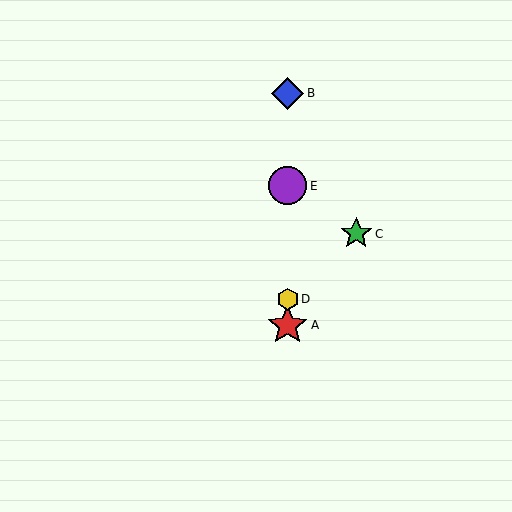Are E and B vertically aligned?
Yes, both are at x≈288.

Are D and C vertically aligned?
No, D is at x≈288 and C is at x≈356.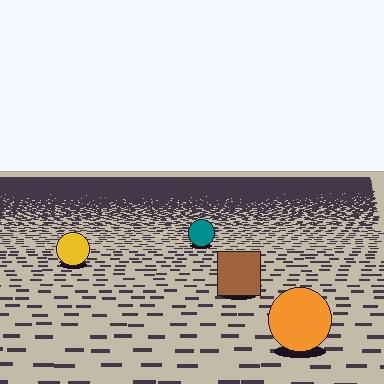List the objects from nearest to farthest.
From nearest to farthest: the orange circle, the brown square, the yellow circle, the teal circle.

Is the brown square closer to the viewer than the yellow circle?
Yes. The brown square is closer — you can tell from the texture gradient: the ground texture is coarser near it.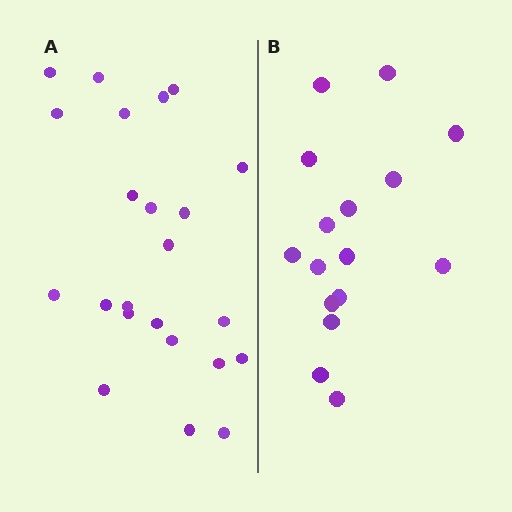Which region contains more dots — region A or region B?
Region A (the left region) has more dots.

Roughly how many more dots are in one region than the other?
Region A has roughly 8 or so more dots than region B.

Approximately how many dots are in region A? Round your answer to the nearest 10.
About 20 dots. (The exact count is 23, which rounds to 20.)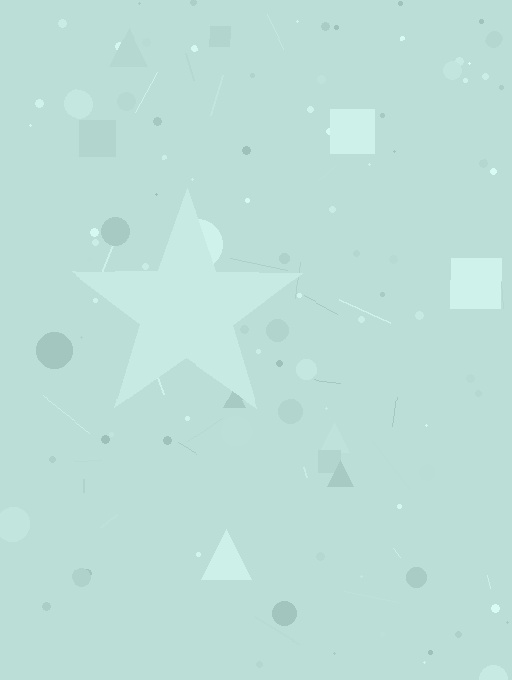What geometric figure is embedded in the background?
A star is embedded in the background.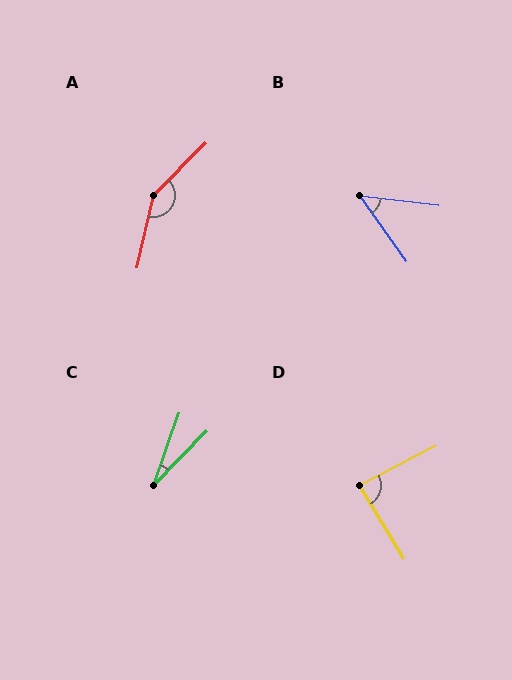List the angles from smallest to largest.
C (25°), B (48°), D (86°), A (148°).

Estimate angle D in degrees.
Approximately 86 degrees.